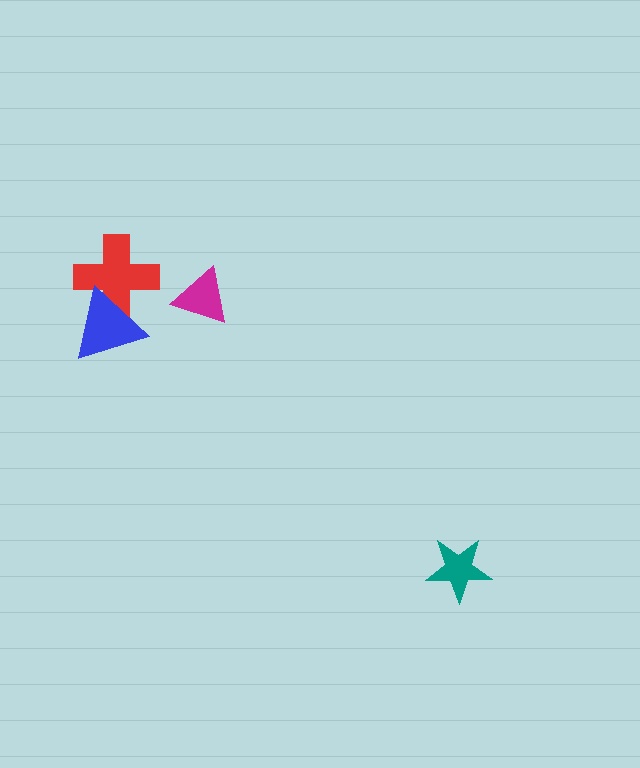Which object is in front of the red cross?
The blue triangle is in front of the red cross.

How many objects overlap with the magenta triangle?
0 objects overlap with the magenta triangle.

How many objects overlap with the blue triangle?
1 object overlaps with the blue triangle.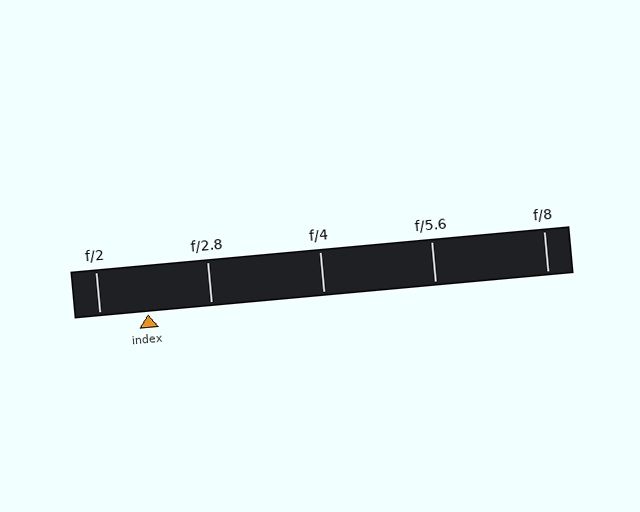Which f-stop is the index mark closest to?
The index mark is closest to f/2.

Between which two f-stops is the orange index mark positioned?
The index mark is between f/2 and f/2.8.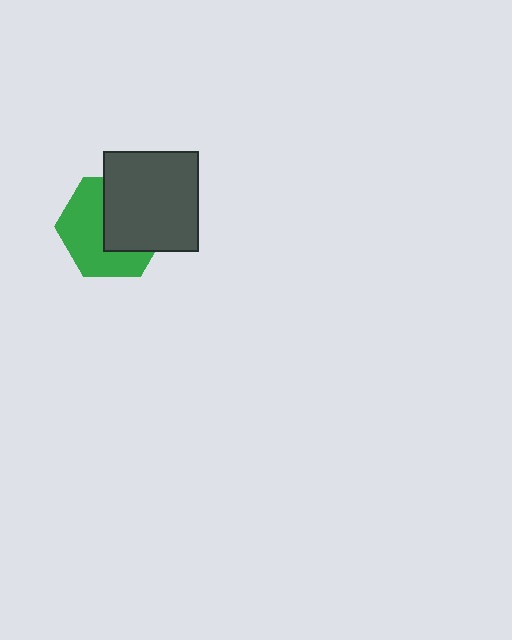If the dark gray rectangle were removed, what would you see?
You would see the complete green hexagon.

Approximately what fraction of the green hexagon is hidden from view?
Roughly 46% of the green hexagon is hidden behind the dark gray rectangle.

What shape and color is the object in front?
The object in front is a dark gray rectangle.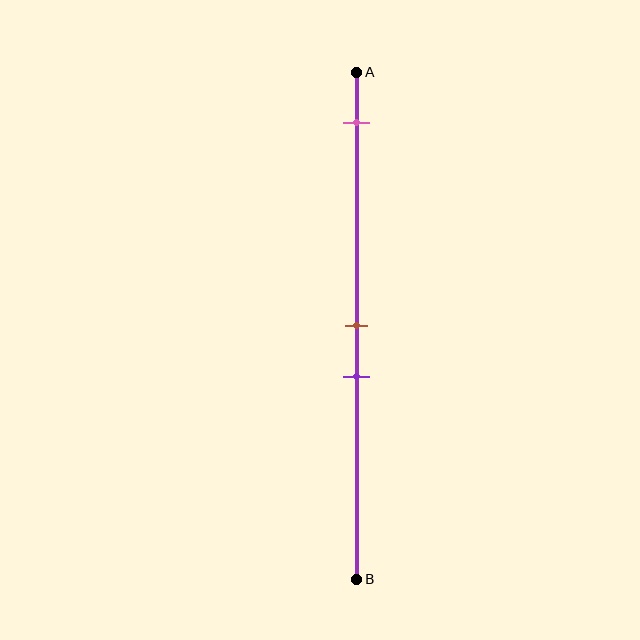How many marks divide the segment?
There are 3 marks dividing the segment.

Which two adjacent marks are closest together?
The brown and purple marks are the closest adjacent pair.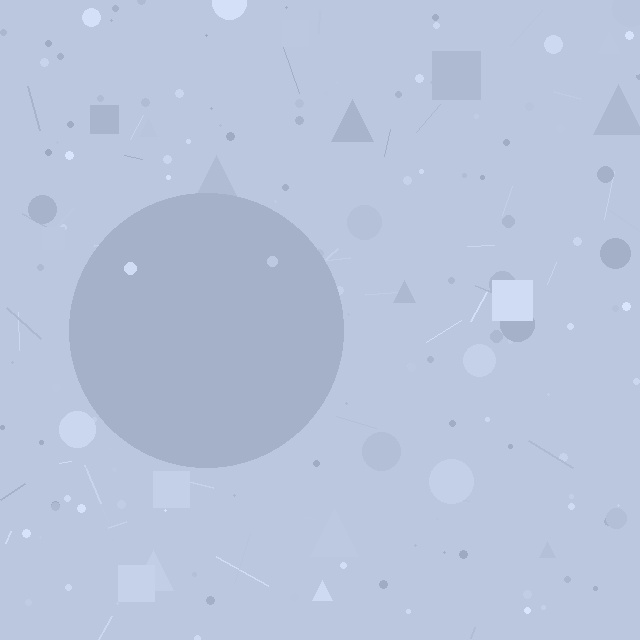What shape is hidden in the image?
A circle is hidden in the image.